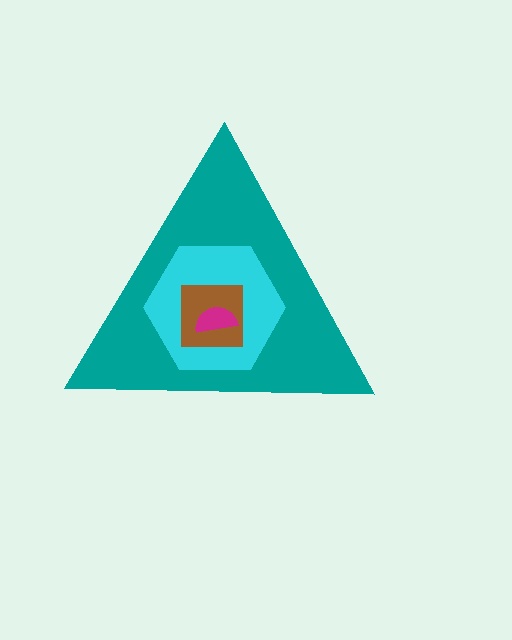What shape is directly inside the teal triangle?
The cyan hexagon.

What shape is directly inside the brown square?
The magenta semicircle.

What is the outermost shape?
The teal triangle.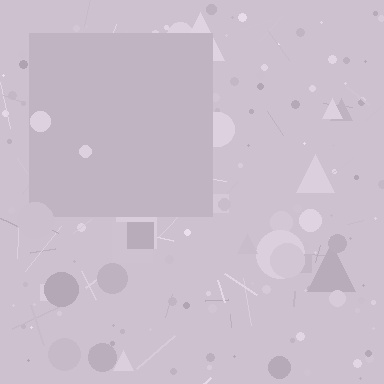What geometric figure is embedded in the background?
A square is embedded in the background.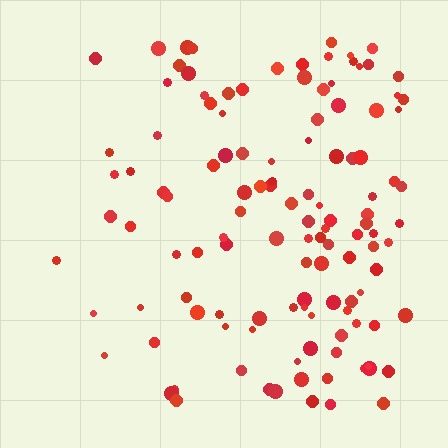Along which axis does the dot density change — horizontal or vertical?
Horizontal.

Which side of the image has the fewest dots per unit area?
The left.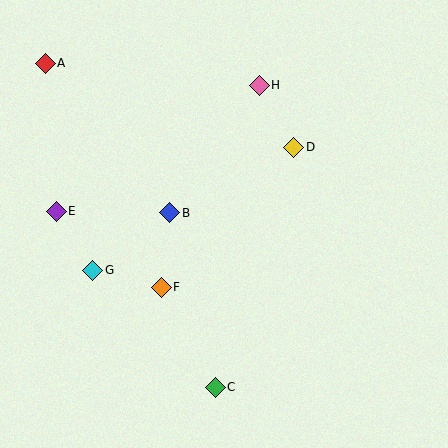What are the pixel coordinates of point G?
Point G is at (93, 270).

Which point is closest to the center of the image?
Point B at (170, 213) is closest to the center.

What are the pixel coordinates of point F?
Point F is at (161, 287).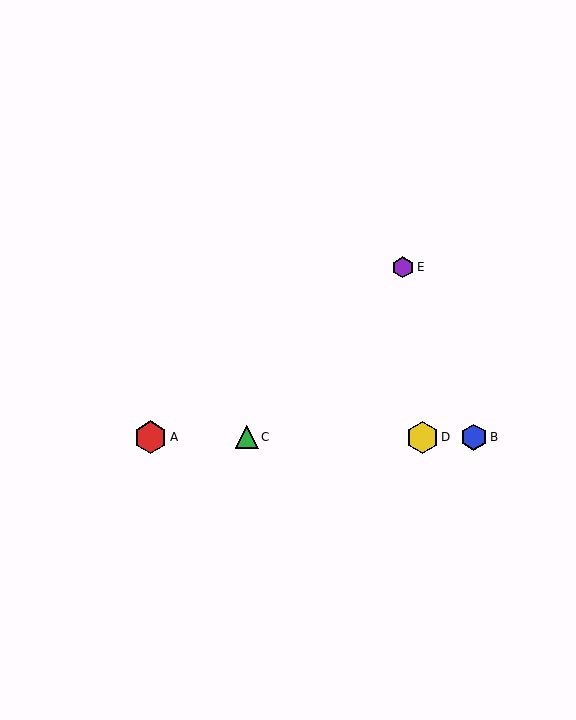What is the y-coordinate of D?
Object D is at y≈437.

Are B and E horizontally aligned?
No, B is at y≈437 and E is at y≈267.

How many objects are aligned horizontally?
4 objects (A, B, C, D) are aligned horizontally.